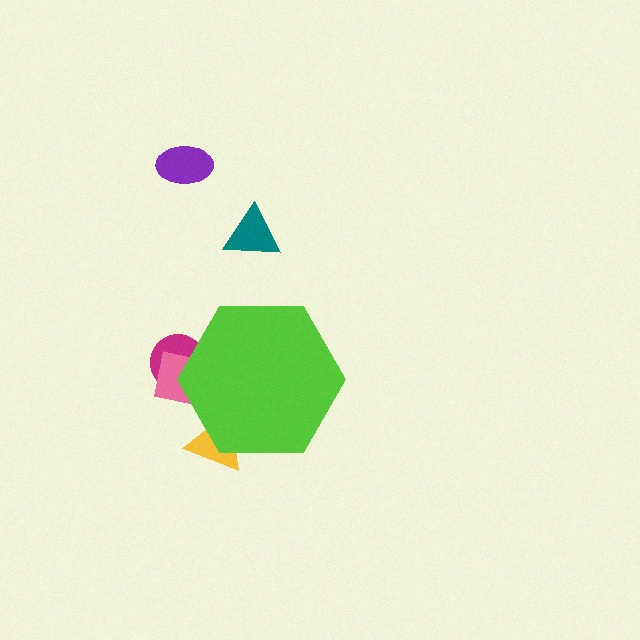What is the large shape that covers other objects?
A lime hexagon.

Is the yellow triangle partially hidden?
Yes, the yellow triangle is partially hidden behind the lime hexagon.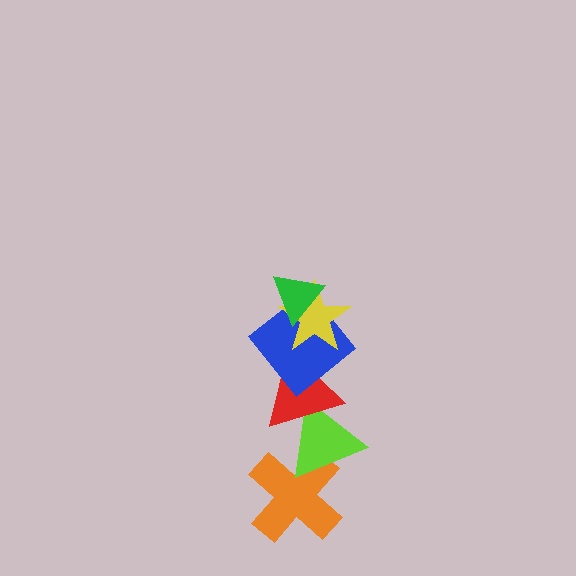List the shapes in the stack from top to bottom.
From top to bottom: the green triangle, the yellow star, the blue diamond, the red triangle, the lime triangle, the orange cross.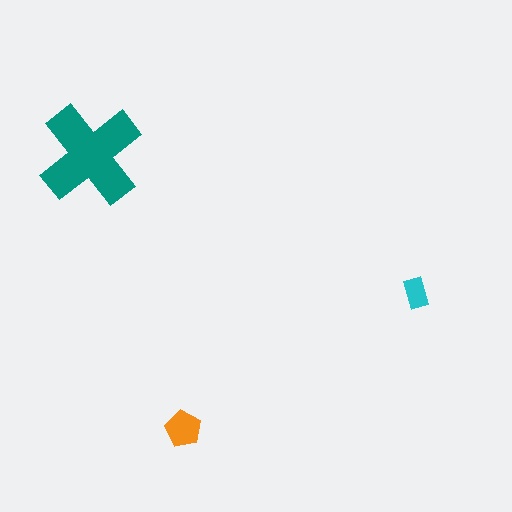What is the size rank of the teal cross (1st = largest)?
1st.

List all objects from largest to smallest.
The teal cross, the orange pentagon, the cyan rectangle.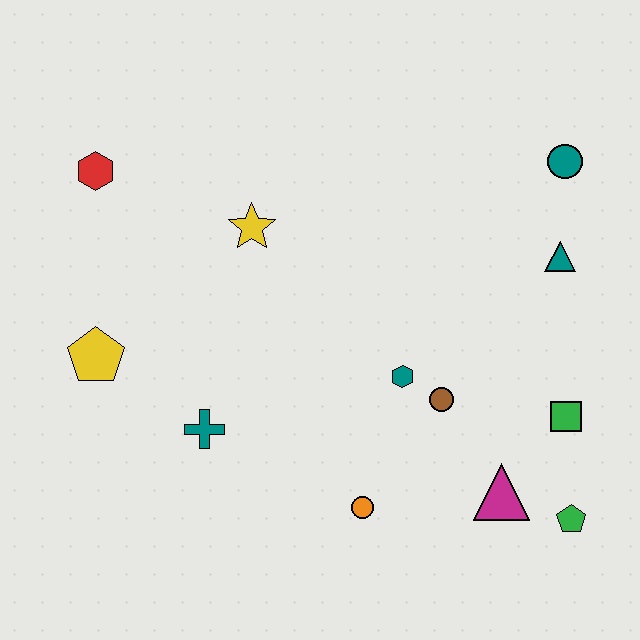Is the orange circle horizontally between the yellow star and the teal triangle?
Yes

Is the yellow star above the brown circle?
Yes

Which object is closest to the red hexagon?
The yellow star is closest to the red hexagon.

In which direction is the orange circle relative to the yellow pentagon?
The orange circle is to the right of the yellow pentagon.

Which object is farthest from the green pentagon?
The red hexagon is farthest from the green pentagon.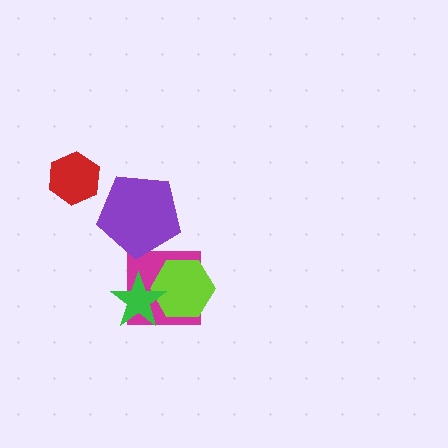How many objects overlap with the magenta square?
2 objects overlap with the magenta square.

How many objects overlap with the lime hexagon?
2 objects overlap with the lime hexagon.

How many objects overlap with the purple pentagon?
0 objects overlap with the purple pentagon.